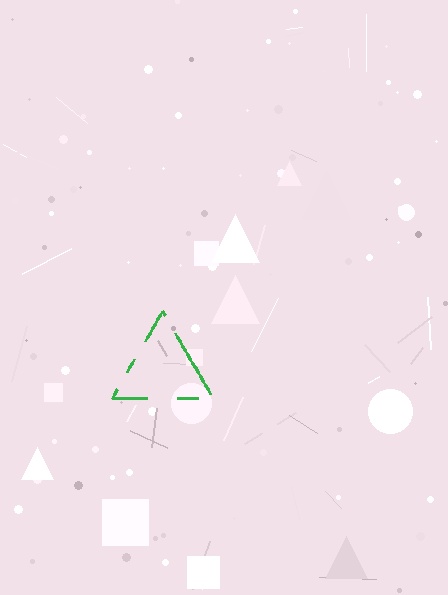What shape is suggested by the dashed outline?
The dashed outline suggests a triangle.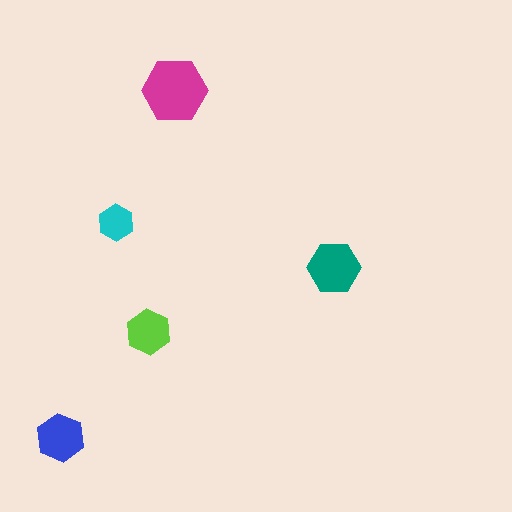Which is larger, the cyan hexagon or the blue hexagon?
The blue one.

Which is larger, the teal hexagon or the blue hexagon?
The teal one.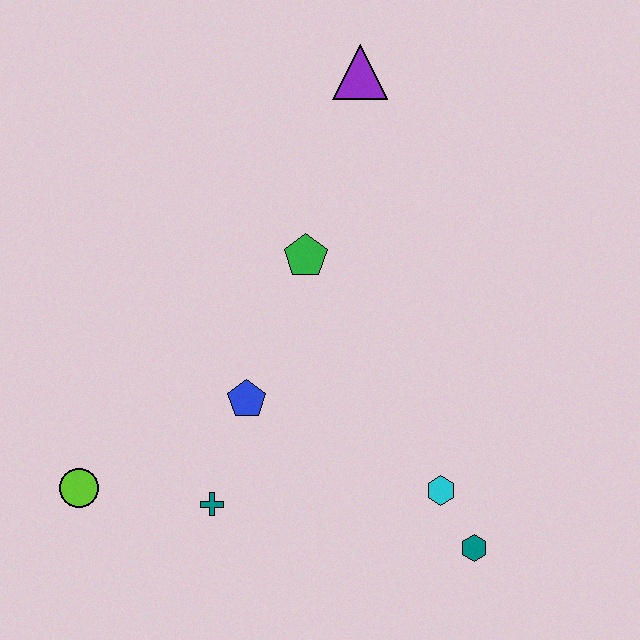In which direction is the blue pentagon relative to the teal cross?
The blue pentagon is above the teal cross.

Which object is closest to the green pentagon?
The blue pentagon is closest to the green pentagon.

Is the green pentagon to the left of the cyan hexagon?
Yes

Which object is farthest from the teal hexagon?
The purple triangle is farthest from the teal hexagon.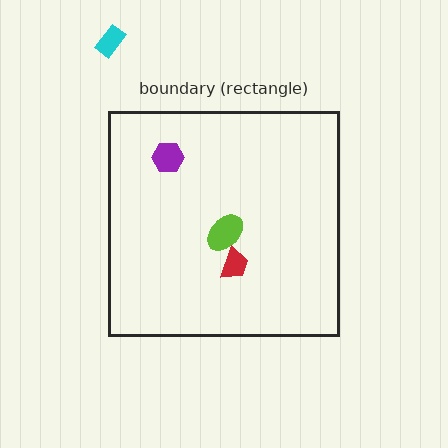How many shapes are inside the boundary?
3 inside, 1 outside.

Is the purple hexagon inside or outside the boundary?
Inside.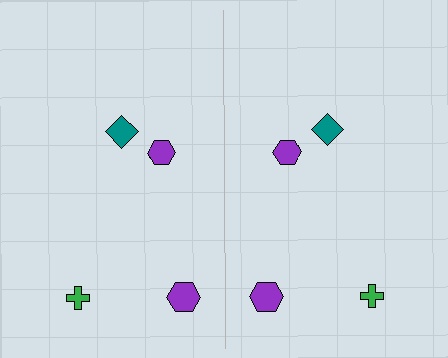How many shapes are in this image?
There are 8 shapes in this image.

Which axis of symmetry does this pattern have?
The pattern has a vertical axis of symmetry running through the center of the image.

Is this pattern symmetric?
Yes, this pattern has bilateral (reflection) symmetry.